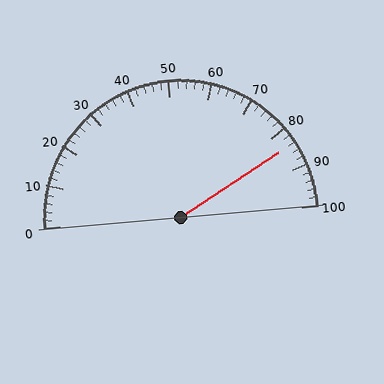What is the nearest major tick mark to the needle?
The nearest major tick mark is 80.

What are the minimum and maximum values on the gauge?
The gauge ranges from 0 to 100.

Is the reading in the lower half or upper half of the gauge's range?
The reading is in the upper half of the range (0 to 100).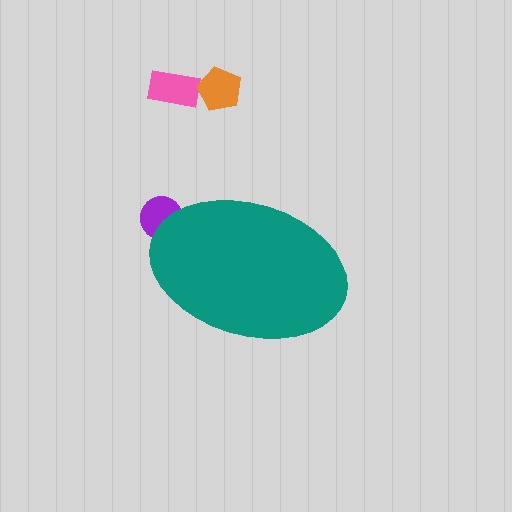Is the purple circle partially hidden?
Yes, the purple circle is partially hidden behind the teal ellipse.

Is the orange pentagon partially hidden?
No, the orange pentagon is fully visible.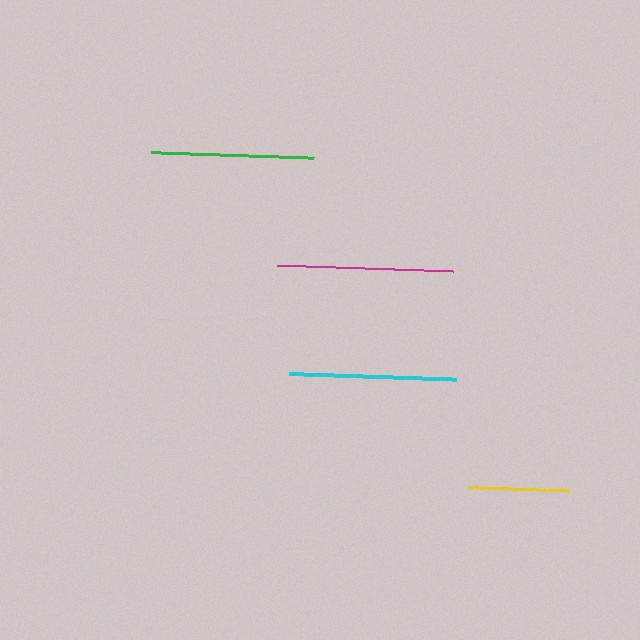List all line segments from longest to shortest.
From longest to shortest: magenta, cyan, green, yellow.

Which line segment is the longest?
The magenta line is the longest at approximately 175 pixels.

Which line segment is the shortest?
The yellow line is the shortest at approximately 101 pixels.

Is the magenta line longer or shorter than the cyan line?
The magenta line is longer than the cyan line.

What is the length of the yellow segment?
The yellow segment is approximately 101 pixels long.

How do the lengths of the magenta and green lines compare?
The magenta and green lines are approximately the same length.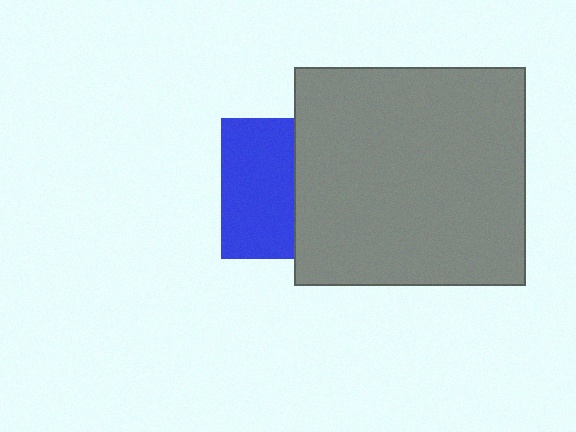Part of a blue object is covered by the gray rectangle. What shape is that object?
It is a square.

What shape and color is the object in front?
The object in front is a gray rectangle.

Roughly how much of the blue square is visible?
About half of it is visible (roughly 51%).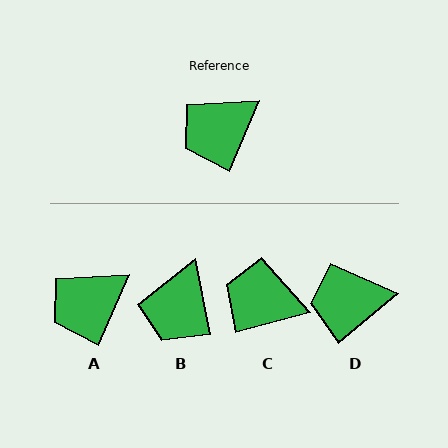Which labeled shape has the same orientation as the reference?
A.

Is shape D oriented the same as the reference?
No, it is off by about 27 degrees.